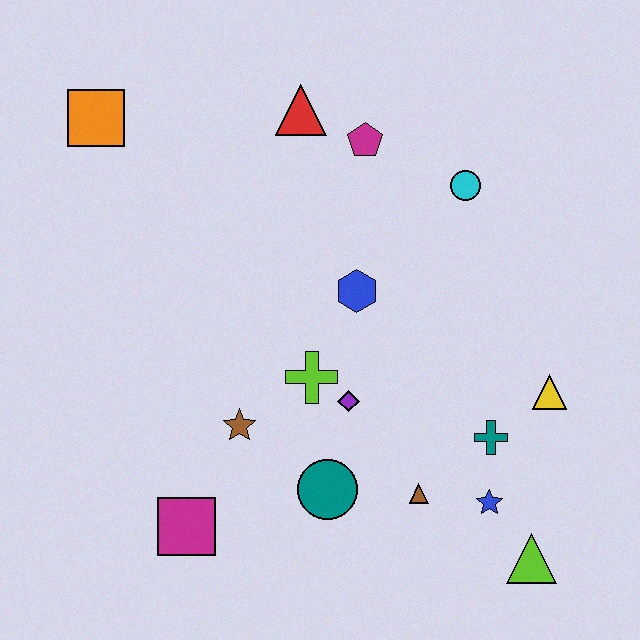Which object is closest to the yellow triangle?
The teal cross is closest to the yellow triangle.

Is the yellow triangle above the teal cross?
Yes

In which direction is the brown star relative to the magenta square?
The brown star is above the magenta square.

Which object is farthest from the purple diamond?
The orange square is farthest from the purple diamond.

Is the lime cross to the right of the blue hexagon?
No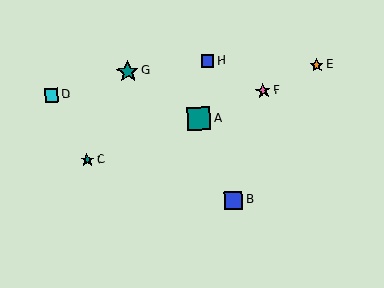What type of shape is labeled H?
Shape H is a blue square.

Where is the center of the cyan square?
The center of the cyan square is at (51, 95).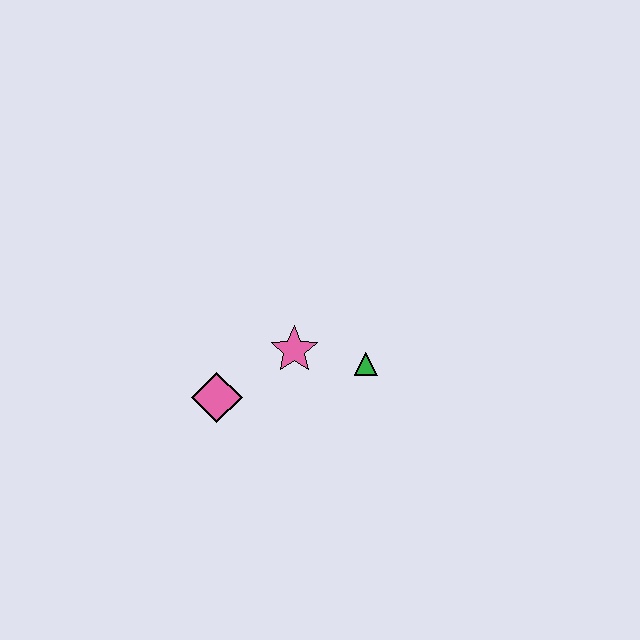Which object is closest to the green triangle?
The pink star is closest to the green triangle.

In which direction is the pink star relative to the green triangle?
The pink star is to the left of the green triangle.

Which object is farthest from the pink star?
The pink diamond is farthest from the pink star.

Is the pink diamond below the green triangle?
Yes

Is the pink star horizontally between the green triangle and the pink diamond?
Yes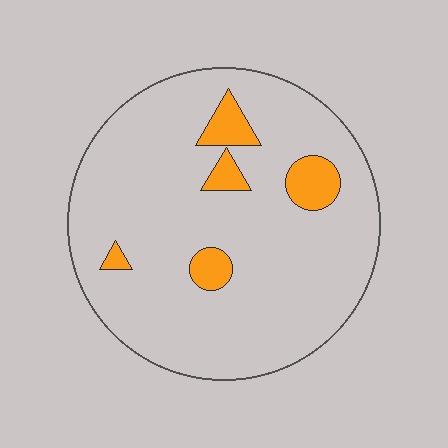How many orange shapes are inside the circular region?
5.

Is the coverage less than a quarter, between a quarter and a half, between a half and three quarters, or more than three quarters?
Less than a quarter.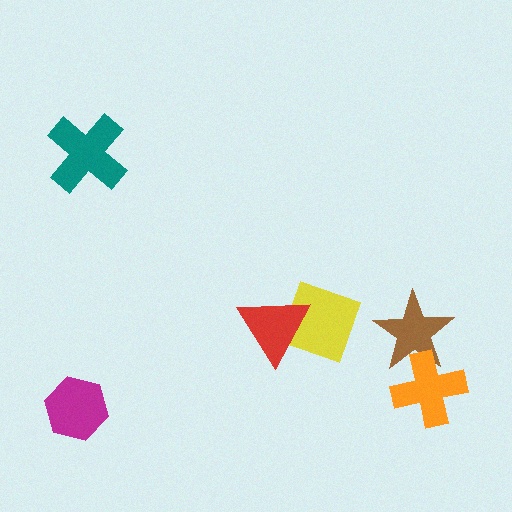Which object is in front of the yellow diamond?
The red triangle is in front of the yellow diamond.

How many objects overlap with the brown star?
1 object overlaps with the brown star.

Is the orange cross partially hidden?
No, no other shape covers it.